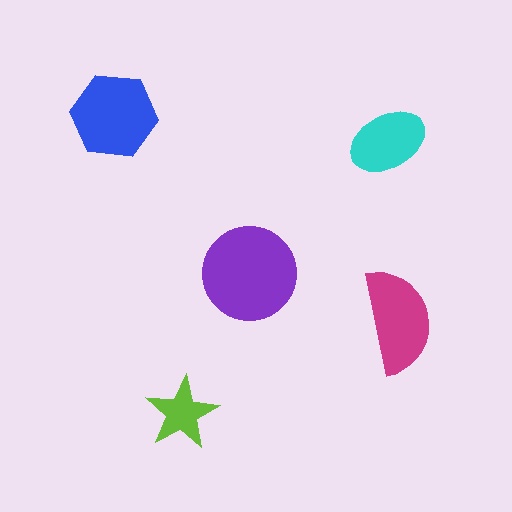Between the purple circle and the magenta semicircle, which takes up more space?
The purple circle.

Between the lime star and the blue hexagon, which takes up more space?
The blue hexagon.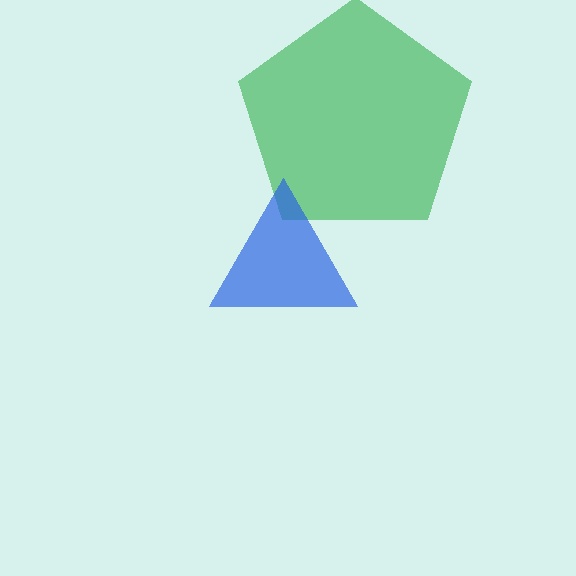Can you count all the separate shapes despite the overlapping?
Yes, there are 2 separate shapes.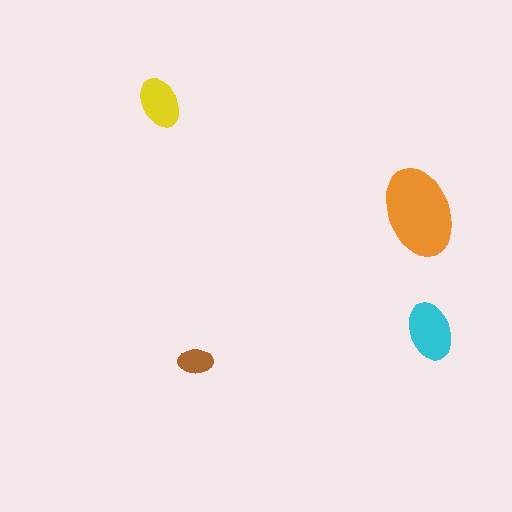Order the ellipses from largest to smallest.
the orange one, the cyan one, the yellow one, the brown one.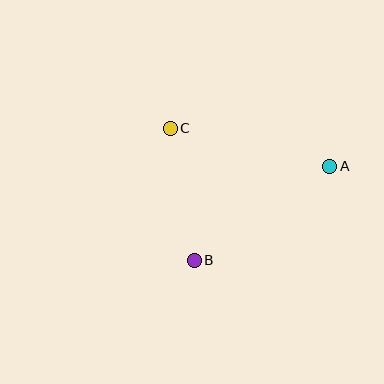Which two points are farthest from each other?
Points A and B are farthest from each other.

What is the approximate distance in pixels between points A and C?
The distance between A and C is approximately 164 pixels.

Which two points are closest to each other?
Points B and C are closest to each other.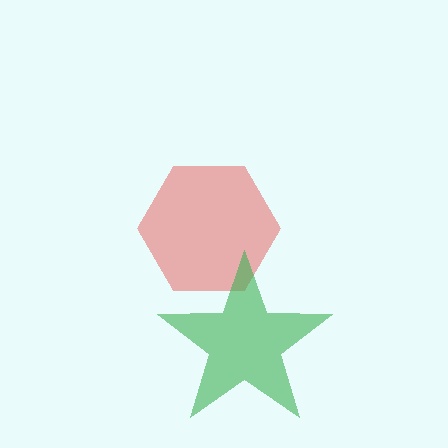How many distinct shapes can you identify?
There are 2 distinct shapes: a red hexagon, a green star.